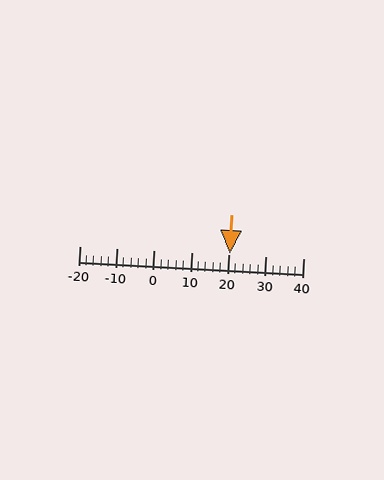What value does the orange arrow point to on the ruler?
The orange arrow points to approximately 20.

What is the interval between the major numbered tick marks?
The major tick marks are spaced 10 units apart.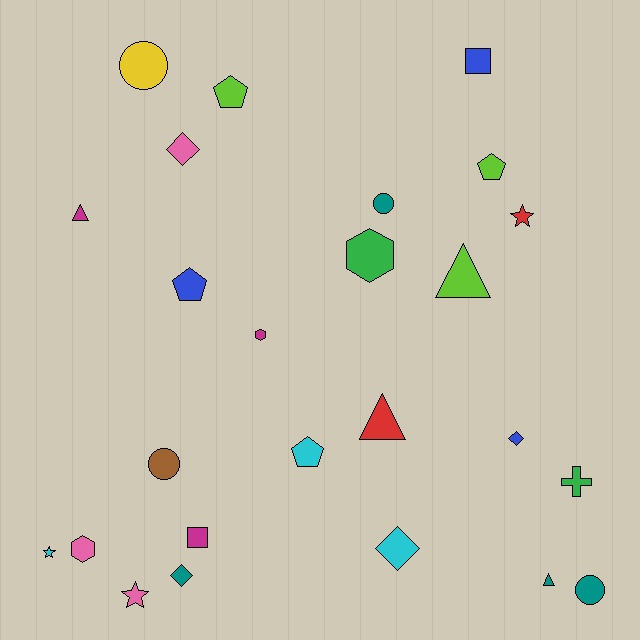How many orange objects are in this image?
There are no orange objects.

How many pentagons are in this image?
There are 4 pentagons.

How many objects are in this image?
There are 25 objects.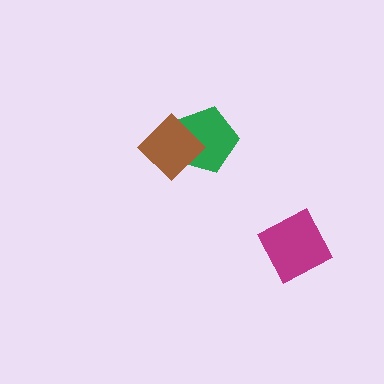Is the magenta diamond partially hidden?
No, no other shape covers it.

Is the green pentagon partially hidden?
Yes, it is partially covered by another shape.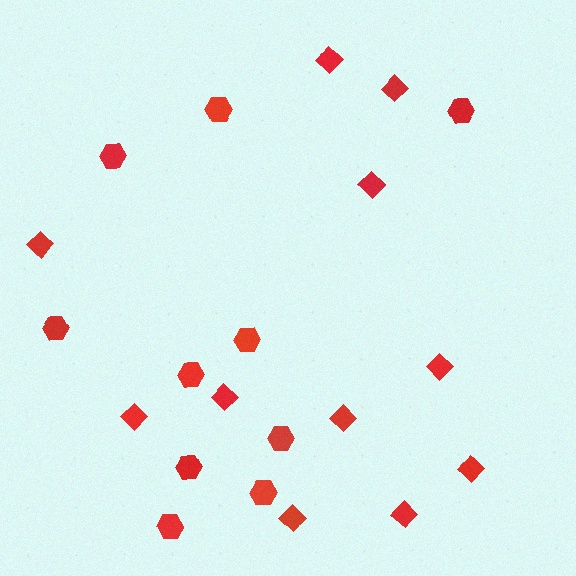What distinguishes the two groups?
There are 2 groups: one group of hexagons (10) and one group of diamonds (11).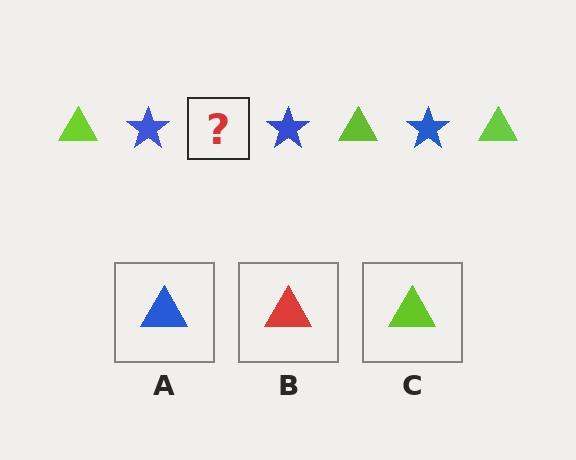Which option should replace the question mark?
Option C.